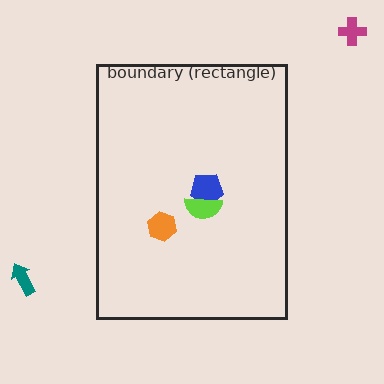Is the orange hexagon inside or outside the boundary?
Inside.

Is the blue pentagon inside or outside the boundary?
Inside.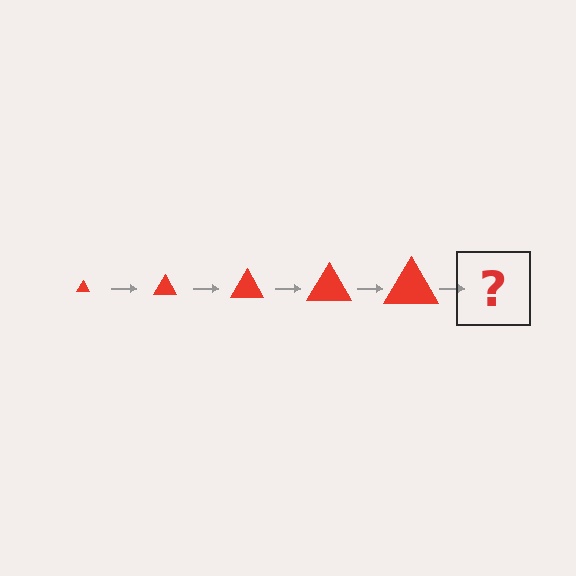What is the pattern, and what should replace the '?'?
The pattern is that the triangle gets progressively larger each step. The '?' should be a red triangle, larger than the previous one.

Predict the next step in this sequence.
The next step is a red triangle, larger than the previous one.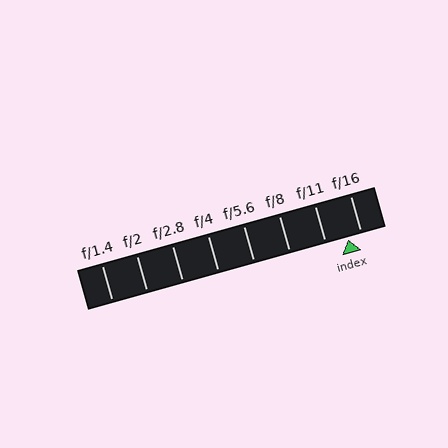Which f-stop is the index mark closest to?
The index mark is closest to f/16.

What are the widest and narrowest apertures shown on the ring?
The widest aperture shown is f/1.4 and the narrowest is f/16.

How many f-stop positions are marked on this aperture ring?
There are 8 f-stop positions marked.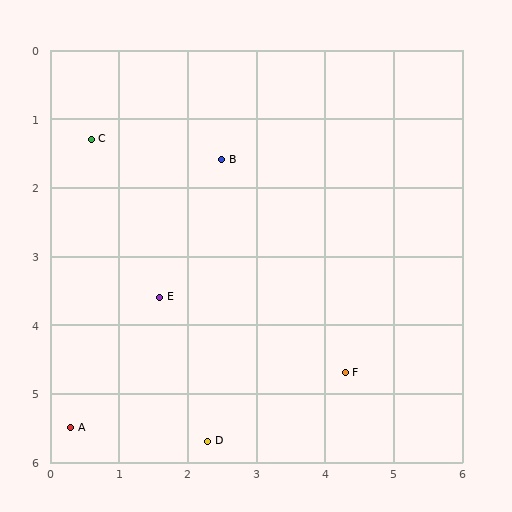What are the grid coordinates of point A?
Point A is at approximately (0.3, 5.5).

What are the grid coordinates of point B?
Point B is at approximately (2.5, 1.6).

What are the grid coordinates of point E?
Point E is at approximately (1.6, 3.6).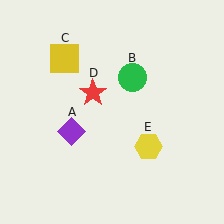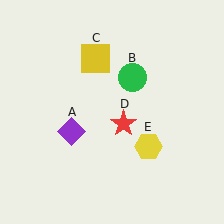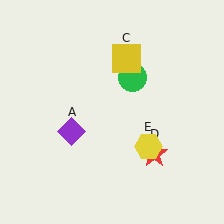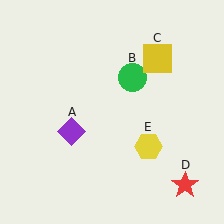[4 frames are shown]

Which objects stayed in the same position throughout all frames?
Purple diamond (object A) and green circle (object B) and yellow hexagon (object E) remained stationary.